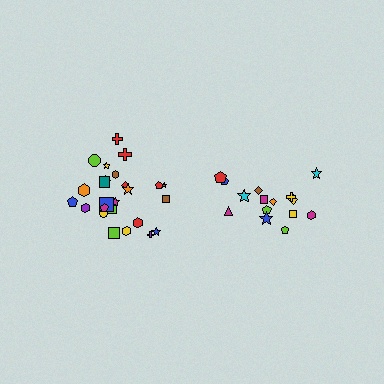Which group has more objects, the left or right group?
The left group.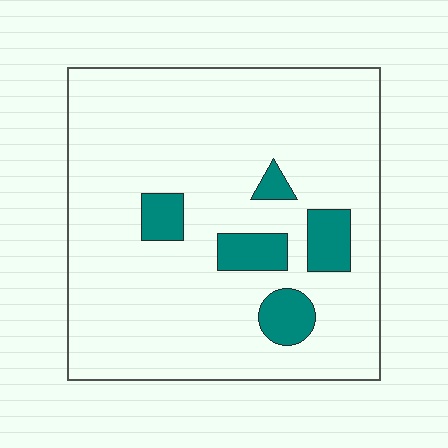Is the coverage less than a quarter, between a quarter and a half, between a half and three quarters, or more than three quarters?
Less than a quarter.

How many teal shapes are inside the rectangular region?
5.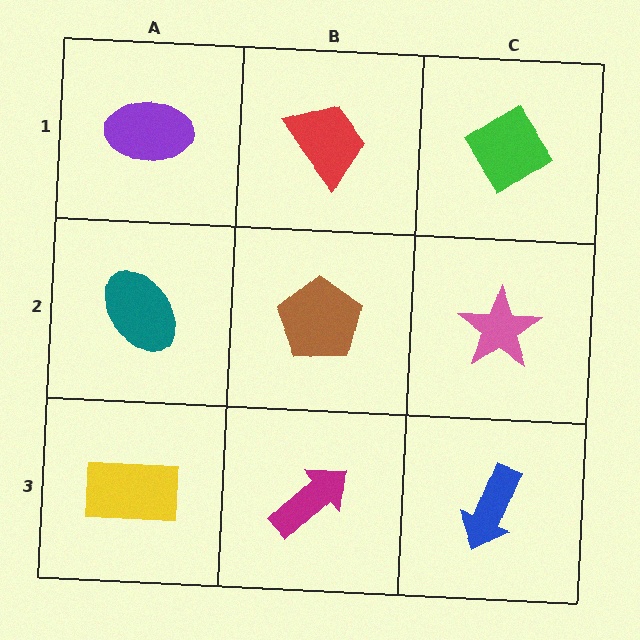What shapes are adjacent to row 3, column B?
A brown pentagon (row 2, column B), a yellow rectangle (row 3, column A), a blue arrow (row 3, column C).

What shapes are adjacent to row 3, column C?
A pink star (row 2, column C), a magenta arrow (row 3, column B).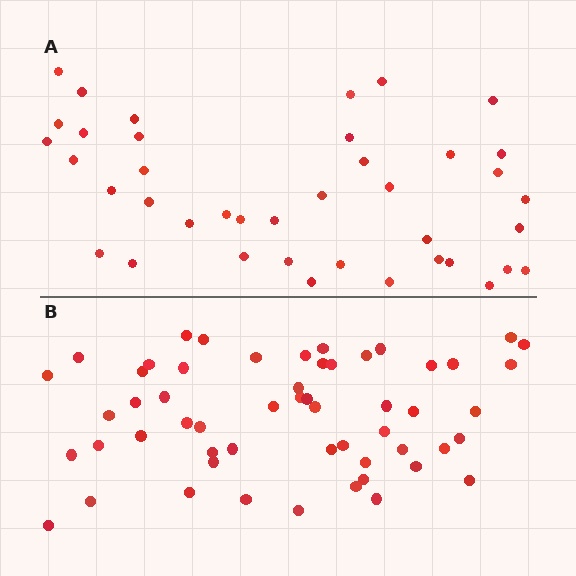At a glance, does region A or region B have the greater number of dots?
Region B (the bottom region) has more dots.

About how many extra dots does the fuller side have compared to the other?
Region B has approximately 15 more dots than region A.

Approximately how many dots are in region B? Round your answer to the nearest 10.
About 60 dots. (The exact count is 55, which rounds to 60.)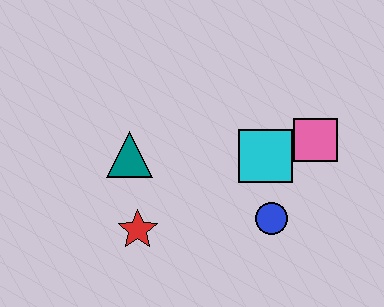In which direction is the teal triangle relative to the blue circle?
The teal triangle is to the left of the blue circle.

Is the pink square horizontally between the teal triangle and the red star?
No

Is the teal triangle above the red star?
Yes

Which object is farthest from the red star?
The pink square is farthest from the red star.